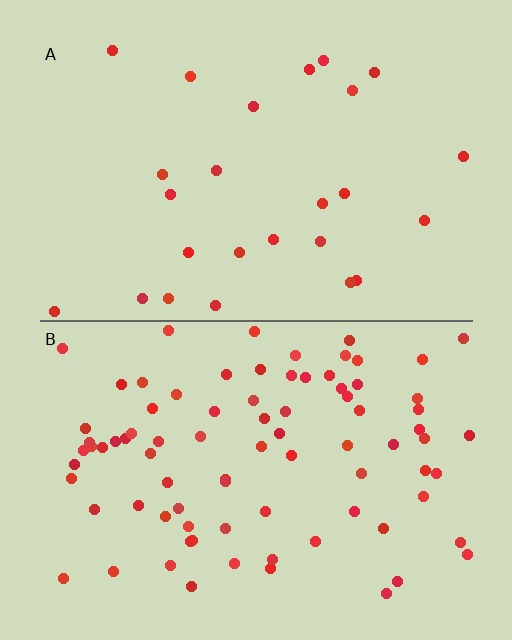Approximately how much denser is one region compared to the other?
Approximately 3.3× — region B over region A.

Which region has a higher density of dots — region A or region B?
B (the bottom).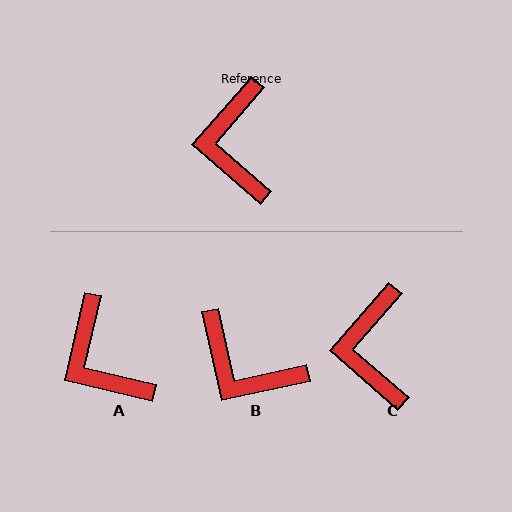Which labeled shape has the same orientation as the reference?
C.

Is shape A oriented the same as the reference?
No, it is off by about 28 degrees.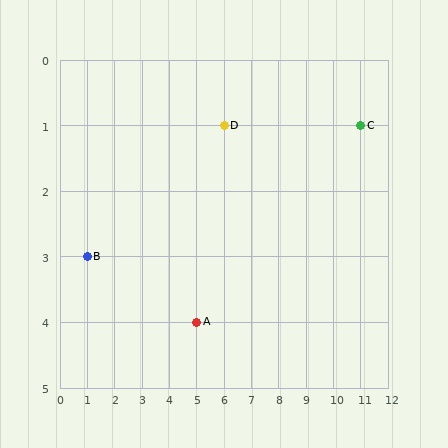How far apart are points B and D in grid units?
Points B and D are 5 columns and 2 rows apart (about 5.4 grid units diagonally).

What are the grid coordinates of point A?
Point A is at grid coordinates (5, 4).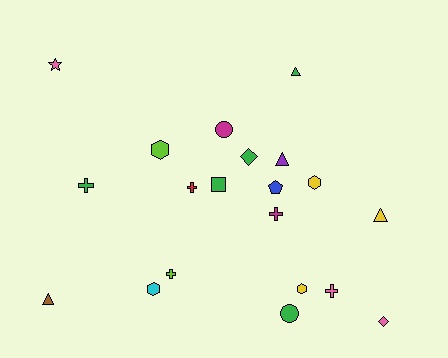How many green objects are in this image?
There are 5 green objects.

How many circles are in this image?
There are 2 circles.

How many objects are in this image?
There are 20 objects.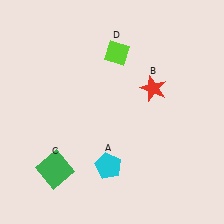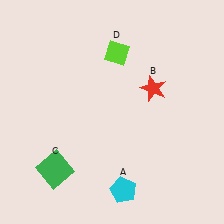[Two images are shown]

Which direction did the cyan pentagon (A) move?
The cyan pentagon (A) moved down.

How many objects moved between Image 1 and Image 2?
1 object moved between the two images.